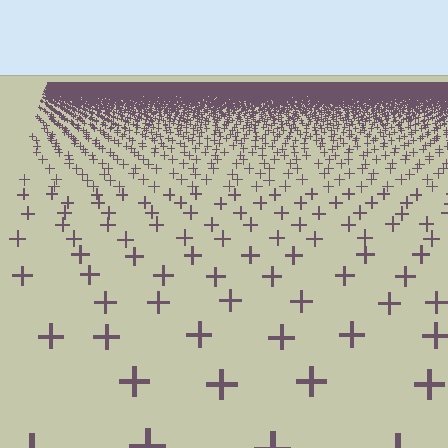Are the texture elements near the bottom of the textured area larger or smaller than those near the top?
Larger. Near the bottom, elements are closer to the viewer and appear at a bigger on-screen size.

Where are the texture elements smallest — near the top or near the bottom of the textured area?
Near the top.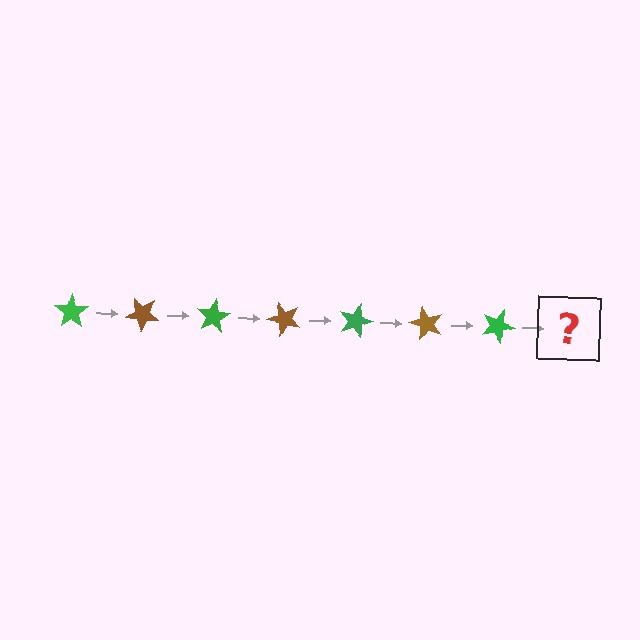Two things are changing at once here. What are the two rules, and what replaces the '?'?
The two rules are that it rotates 40 degrees each step and the color cycles through green and brown. The '?' should be a brown star, rotated 280 degrees from the start.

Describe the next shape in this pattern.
It should be a brown star, rotated 280 degrees from the start.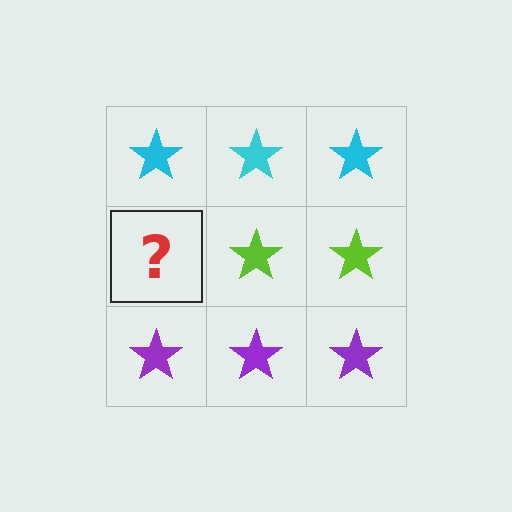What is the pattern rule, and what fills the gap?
The rule is that each row has a consistent color. The gap should be filled with a lime star.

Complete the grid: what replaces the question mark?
The question mark should be replaced with a lime star.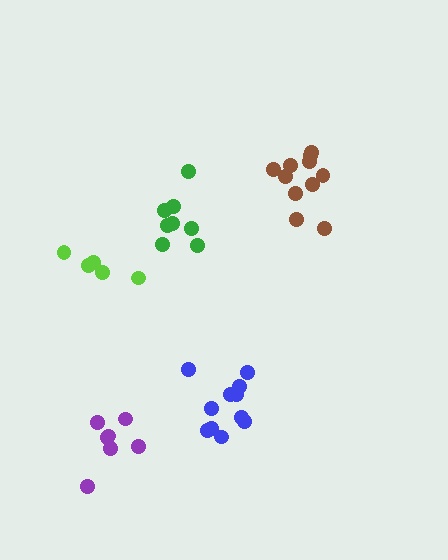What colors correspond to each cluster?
The clusters are colored: blue, purple, lime, brown, green.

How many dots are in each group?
Group 1: 11 dots, Group 2: 7 dots, Group 3: 5 dots, Group 4: 11 dots, Group 5: 8 dots (42 total).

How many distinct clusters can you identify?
There are 5 distinct clusters.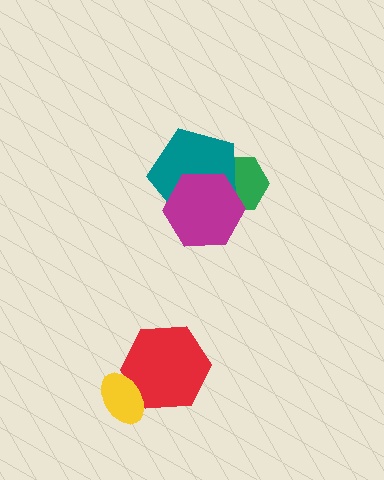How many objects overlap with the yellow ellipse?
1 object overlaps with the yellow ellipse.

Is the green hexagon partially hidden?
Yes, it is partially covered by another shape.